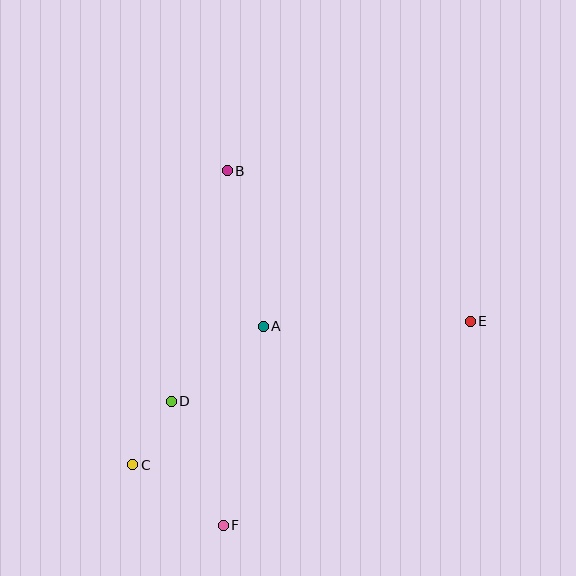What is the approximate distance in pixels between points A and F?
The distance between A and F is approximately 203 pixels.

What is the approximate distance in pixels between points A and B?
The distance between A and B is approximately 160 pixels.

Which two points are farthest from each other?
Points C and E are farthest from each other.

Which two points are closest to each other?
Points C and D are closest to each other.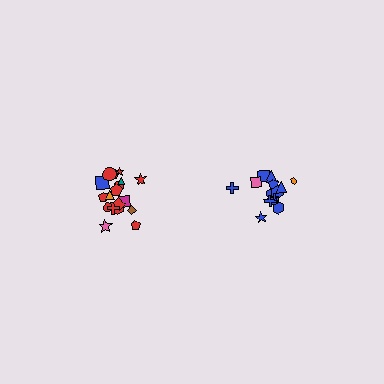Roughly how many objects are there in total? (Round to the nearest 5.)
Roughly 35 objects in total.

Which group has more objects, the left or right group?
The left group.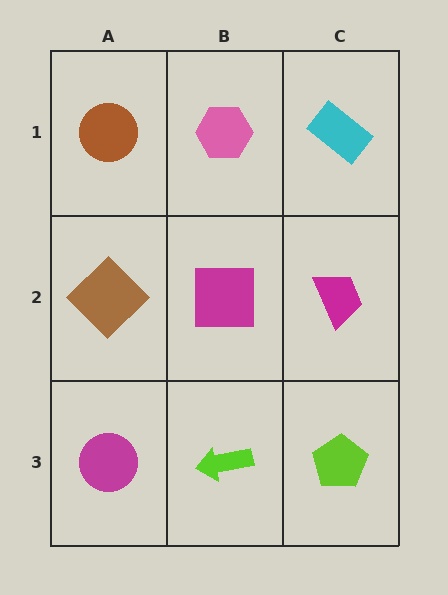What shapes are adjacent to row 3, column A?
A brown diamond (row 2, column A), a lime arrow (row 3, column B).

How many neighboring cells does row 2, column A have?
3.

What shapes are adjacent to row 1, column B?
A magenta square (row 2, column B), a brown circle (row 1, column A), a cyan rectangle (row 1, column C).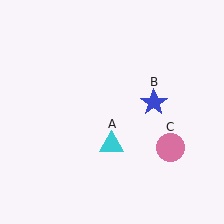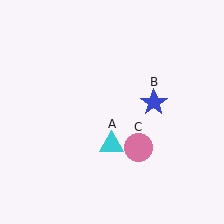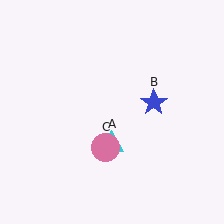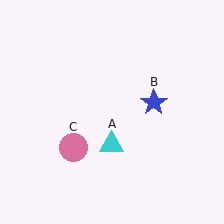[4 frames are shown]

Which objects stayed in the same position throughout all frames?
Cyan triangle (object A) and blue star (object B) remained stationary.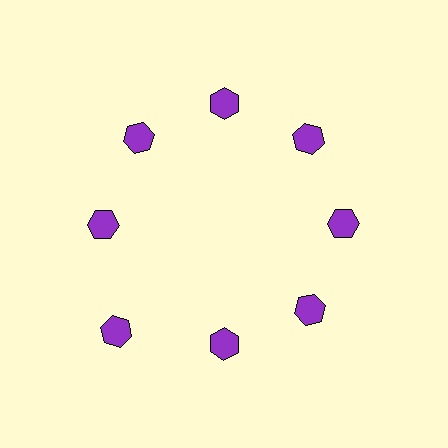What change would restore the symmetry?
The symmetry would be restored by moving it inward, back onto the ring so that all 8 hexagons sit at equal angles and equal distance from the center.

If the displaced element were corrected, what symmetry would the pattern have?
It would have 8-fold rotational symmetry — the pattern would map onto itself every 45 degrees.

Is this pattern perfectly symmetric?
No. The 8 purple hexagons are arranged in a ring, but one element near the 8 o'clock position is pushed outward from the center, breaking the 8-fold rotational symmetry.